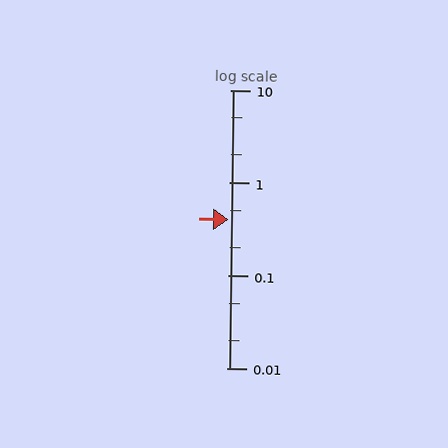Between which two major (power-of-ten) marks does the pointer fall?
The pointer is between 0.1 and 1.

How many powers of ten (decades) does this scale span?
The scale spans 3 decades, from 0.01 to 10.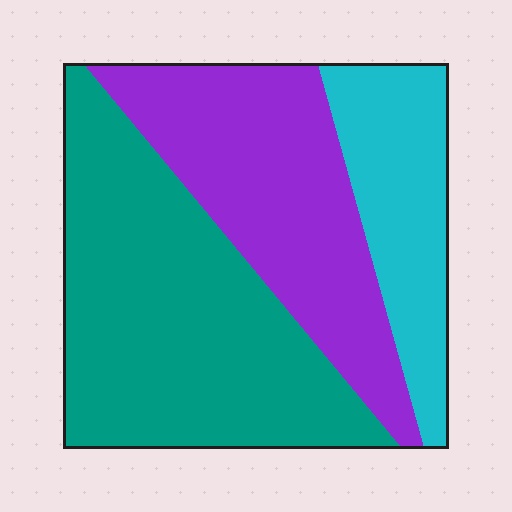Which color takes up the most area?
Teal, at roughly 45%.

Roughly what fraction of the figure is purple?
Purple covers about 35% of the figure.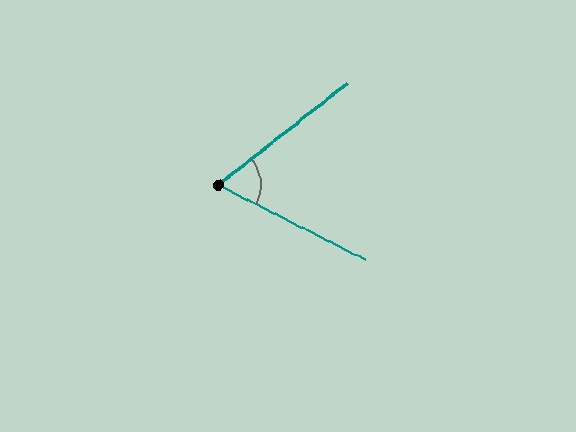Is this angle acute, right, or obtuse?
It is acute.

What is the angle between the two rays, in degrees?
Approximately 65 degrees.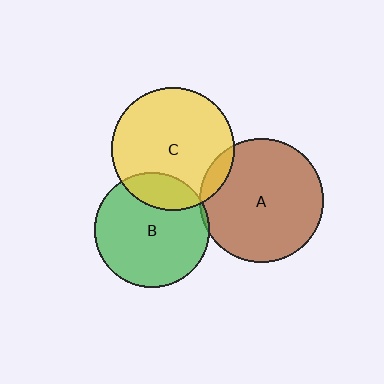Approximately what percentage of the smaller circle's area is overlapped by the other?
Approximately 5%.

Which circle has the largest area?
Circle A (brown).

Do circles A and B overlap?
Yes.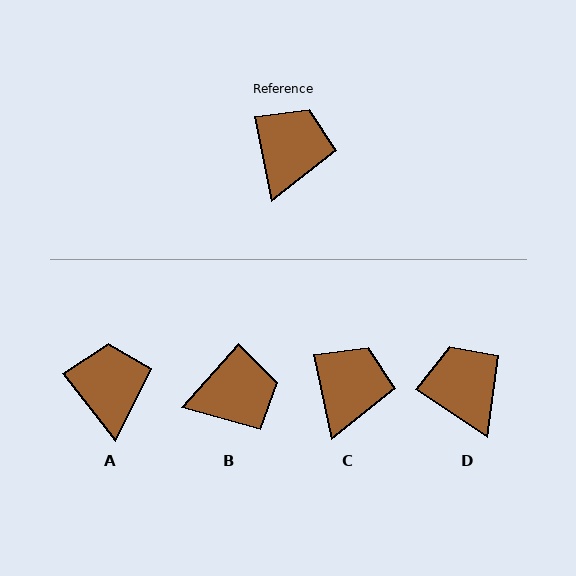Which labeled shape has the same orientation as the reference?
C.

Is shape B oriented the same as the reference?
No, it is off by about 53 degrees.